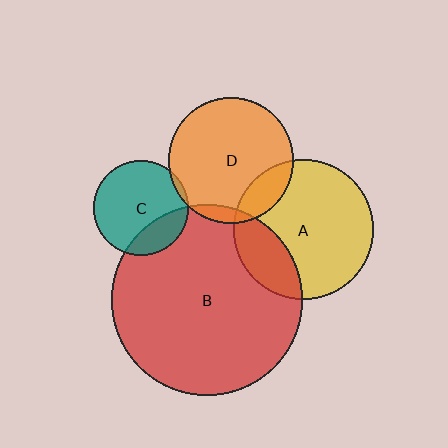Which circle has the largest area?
Circle B (red).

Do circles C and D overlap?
Yes.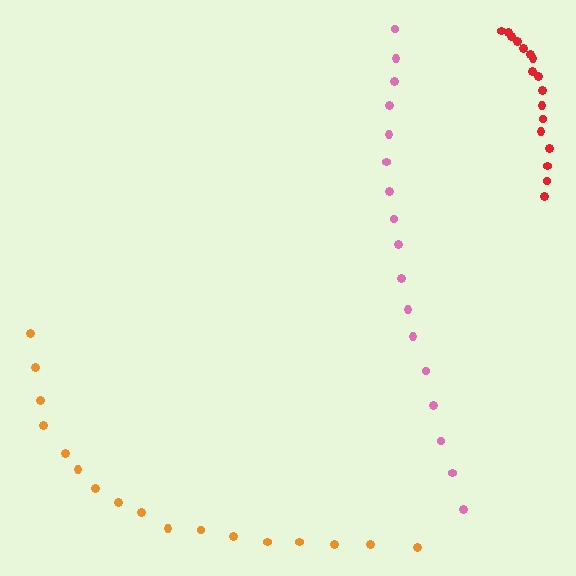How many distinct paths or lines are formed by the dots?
There are 3 distinct paths.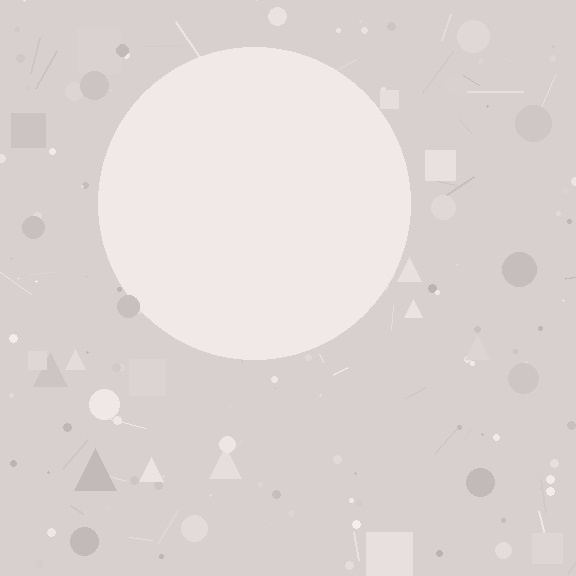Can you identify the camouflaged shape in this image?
The camouflaged shape is a circle.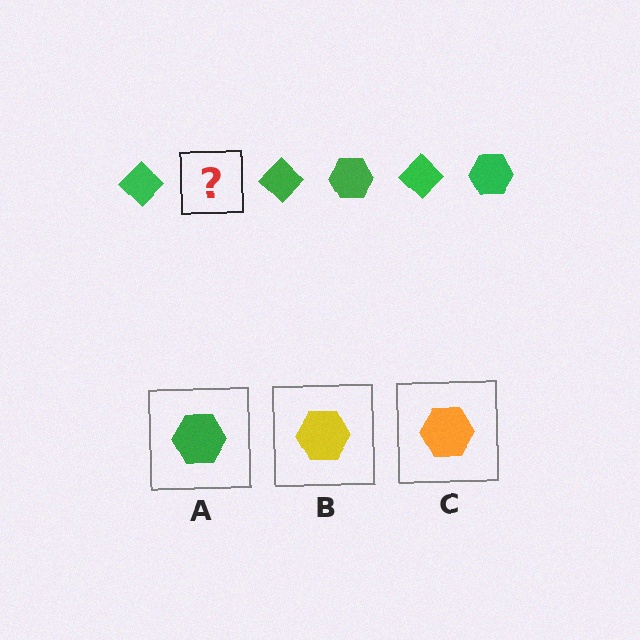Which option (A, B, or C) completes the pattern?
A.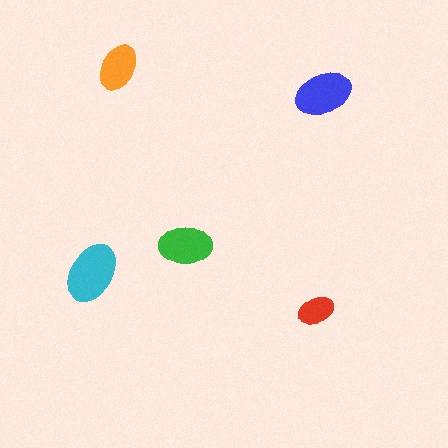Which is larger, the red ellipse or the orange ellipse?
The orange one.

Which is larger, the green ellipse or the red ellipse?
The green one.